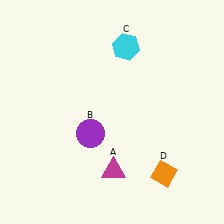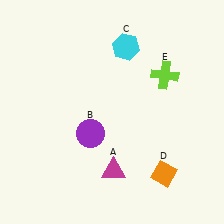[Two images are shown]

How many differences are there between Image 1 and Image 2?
There is 1 difference between the two images.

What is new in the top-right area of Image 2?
A lime cross (E) was added in the top-right area of Image 2.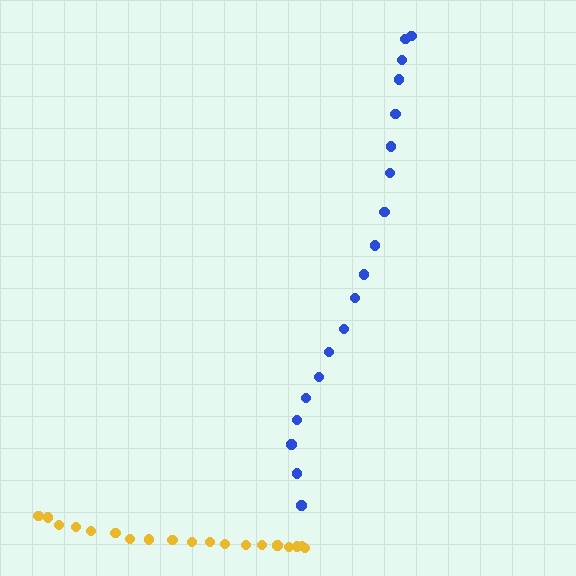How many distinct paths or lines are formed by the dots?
There are 2 distinct paths.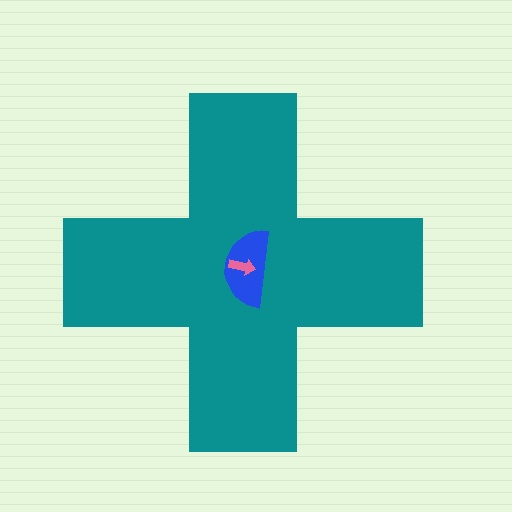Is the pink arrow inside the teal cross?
Yes.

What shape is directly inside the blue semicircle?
The pink arrow.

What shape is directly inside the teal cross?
The blue semicircle.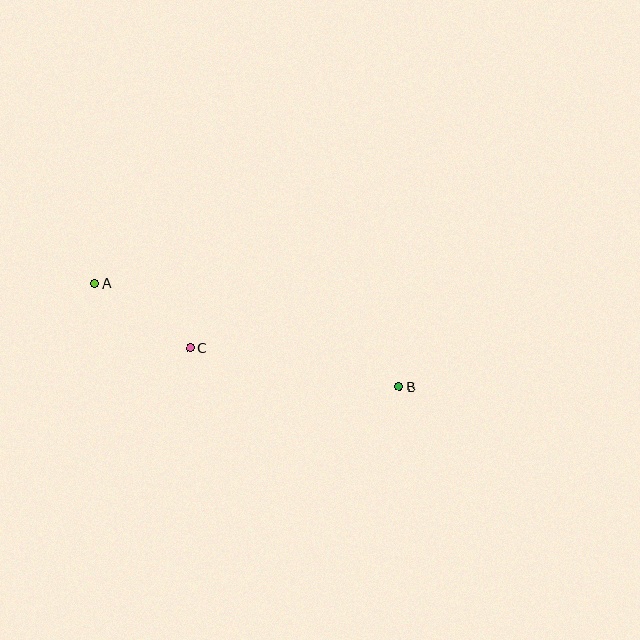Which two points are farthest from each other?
Points A and B are farthest from each other.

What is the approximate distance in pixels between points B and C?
The distance between B and C is approximately 212 pixels.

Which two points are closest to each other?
Points A and C are closest to each other.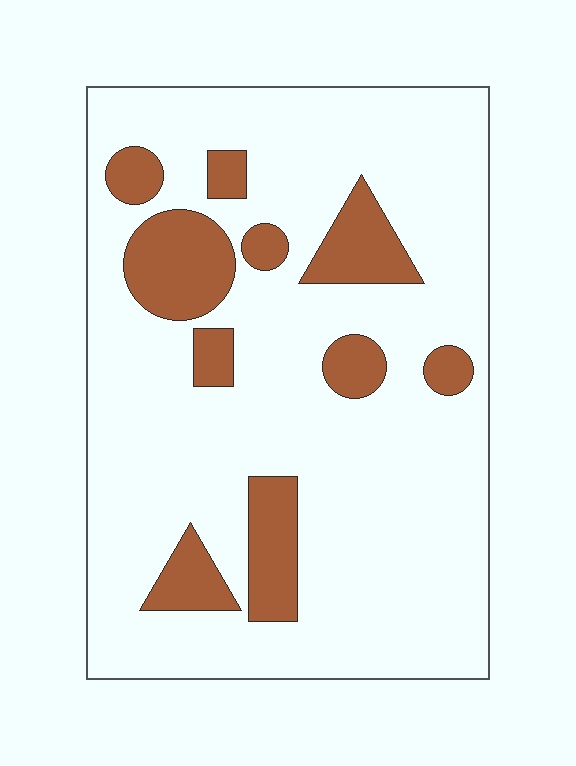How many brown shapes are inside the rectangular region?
10.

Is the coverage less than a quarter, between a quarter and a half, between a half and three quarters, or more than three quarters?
Less than a quarter.